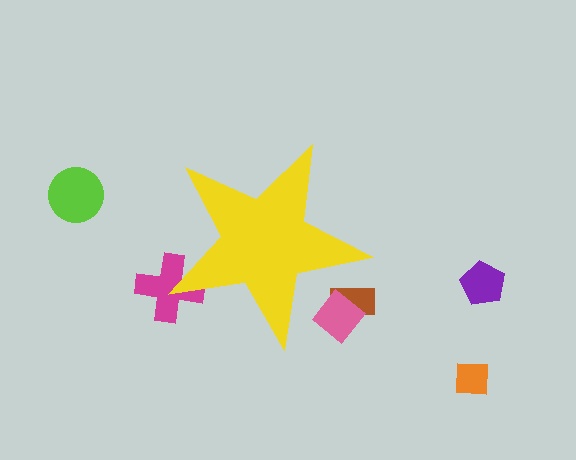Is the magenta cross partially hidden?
Yes, the magenta cross is partially hidden behind the yellow star.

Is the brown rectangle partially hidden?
Yes, the brown rectangle is partially hidden behind the yellow star.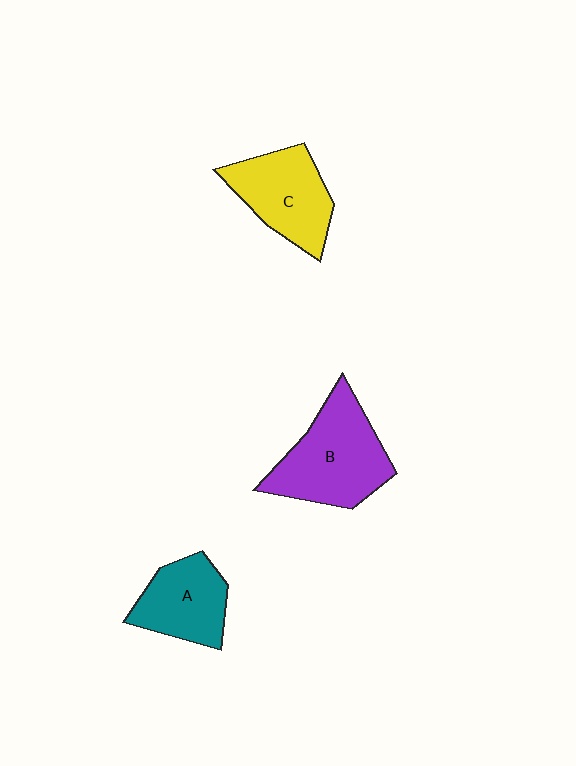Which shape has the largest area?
Shape B (purple).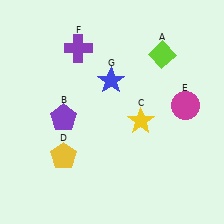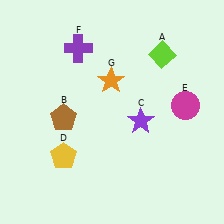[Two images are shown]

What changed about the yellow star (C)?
In Image 1, C is yellow. In Image 2, it changed to purple.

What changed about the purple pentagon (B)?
In Image 1, B is purple. In Image 2, it changed to brown.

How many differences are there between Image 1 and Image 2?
There are 3 differences between the two images.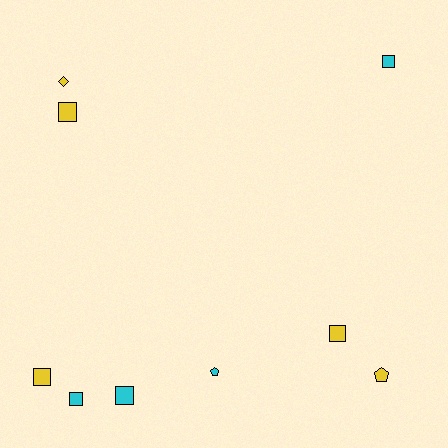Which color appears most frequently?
Yellow, with 5 objects.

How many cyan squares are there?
There are 3 cyan squares.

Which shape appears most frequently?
Square, with 6 objects.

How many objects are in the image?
There are 9 objects.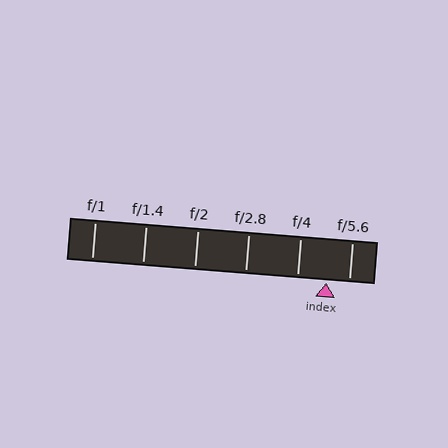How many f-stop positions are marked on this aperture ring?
There are 6 f-stop positions marked.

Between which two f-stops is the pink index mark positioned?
The index mark is between f/4 and f/5.6.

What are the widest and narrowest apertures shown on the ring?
The widest aperture shown is f/1 and the narrowest is f/5.6.